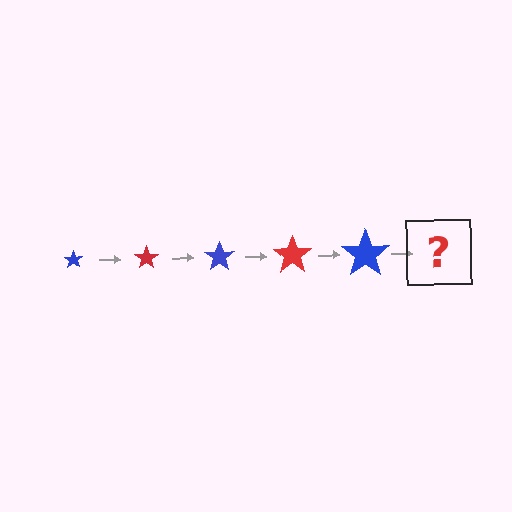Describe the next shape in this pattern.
It should be a red star, larger than the previous one.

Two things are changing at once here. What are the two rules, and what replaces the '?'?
The two rules are that the star grows larger each step and the color cycles through blue and red. The '?' should be a red star, larger than the previous one.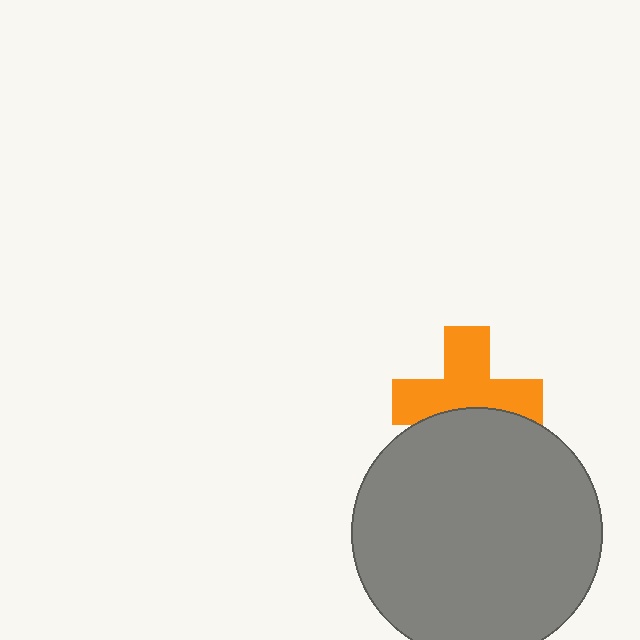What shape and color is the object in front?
The object in front is a gray circle.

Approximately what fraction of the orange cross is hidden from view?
Roughly 34% of the orange cross is hidden behind the gray circle.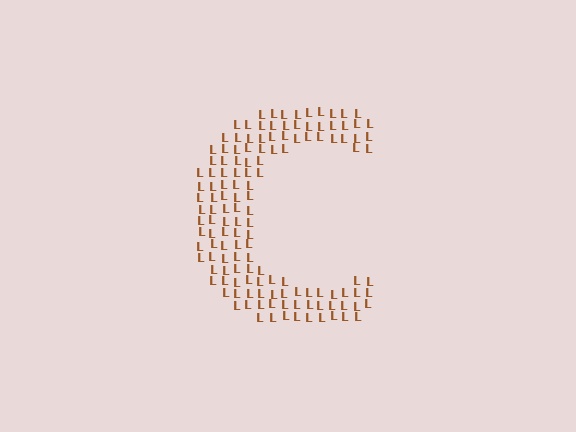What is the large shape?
The large shape is the letter C.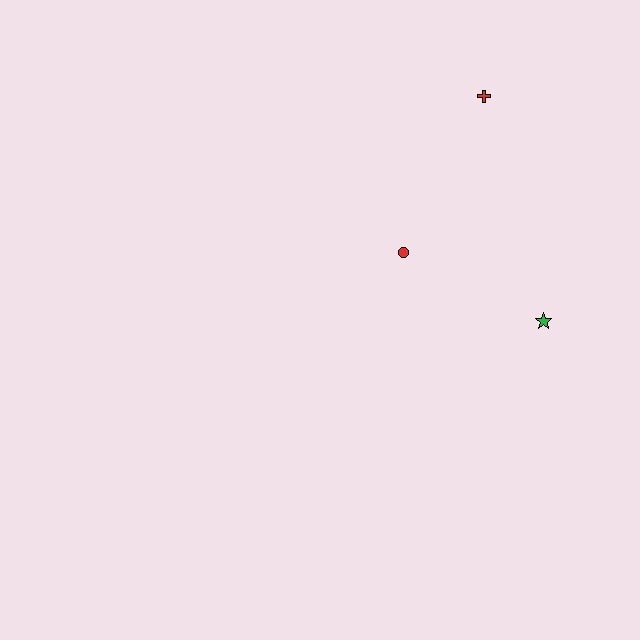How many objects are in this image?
There are 3 objects.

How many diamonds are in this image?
There are no diamonds.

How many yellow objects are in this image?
There are no yellow objects.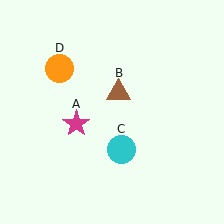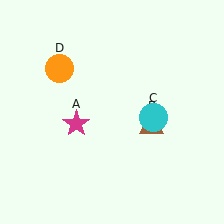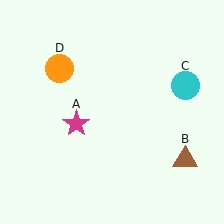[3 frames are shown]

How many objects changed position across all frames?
2 objects changed position: brown triangle (object B), cyan circle (object C).